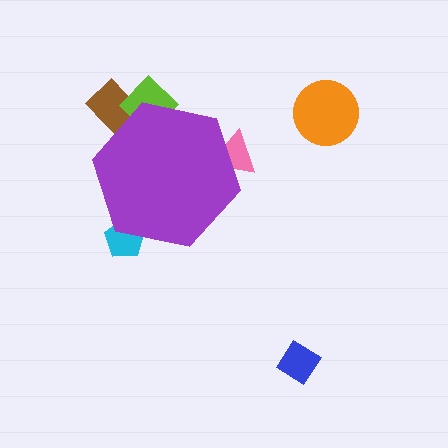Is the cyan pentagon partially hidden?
Yes, the cyan pentagon is partially hidden behind the purple hexagon.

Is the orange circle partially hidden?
No, the orange circle is fully visible.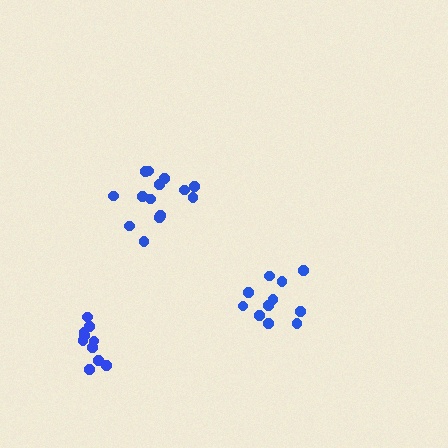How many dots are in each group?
Group 1: 11 dots, Group 2: 14 dots, Group 3: 10 dots (35 total).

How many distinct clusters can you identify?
There are 3 distinct clusters.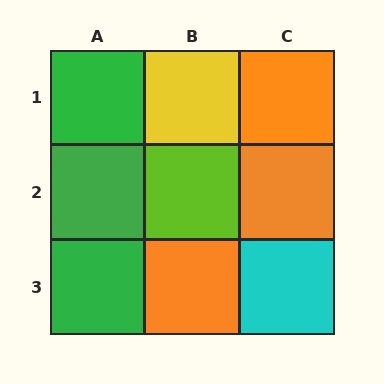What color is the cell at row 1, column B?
Yellow.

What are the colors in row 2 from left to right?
Green, lime, orange.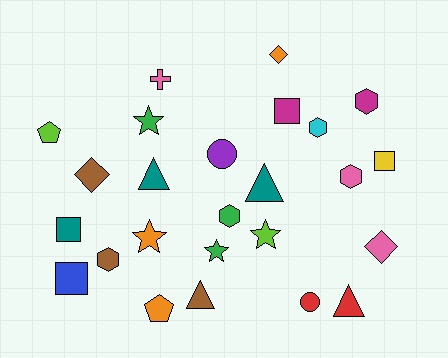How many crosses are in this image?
There is 1 cross.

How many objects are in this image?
There are 25 objects.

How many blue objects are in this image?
There is 1 blue object.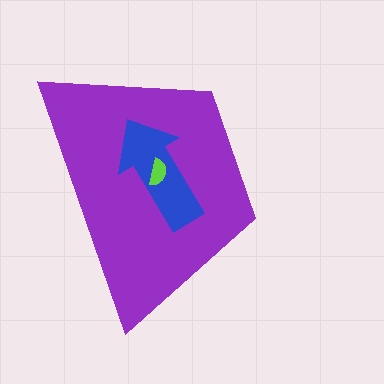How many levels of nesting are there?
3.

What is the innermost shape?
The lime semicircle.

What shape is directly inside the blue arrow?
The lime semicircle.